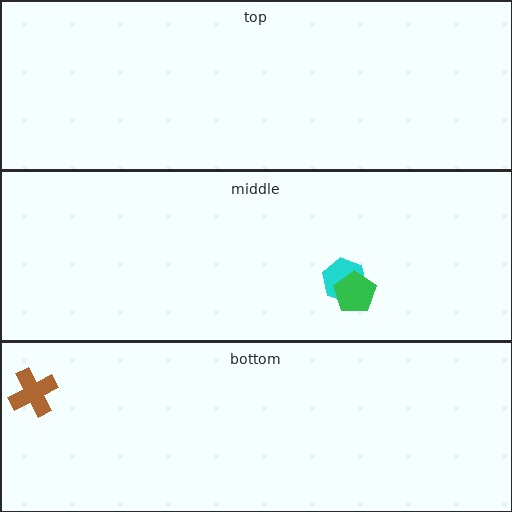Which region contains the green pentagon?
The middle region.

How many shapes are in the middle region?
2.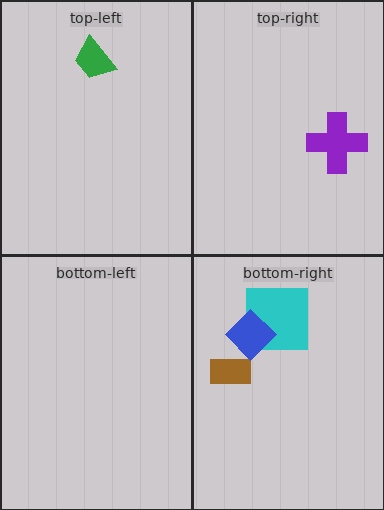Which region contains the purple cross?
The top-right region.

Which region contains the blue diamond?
The bottom-right region.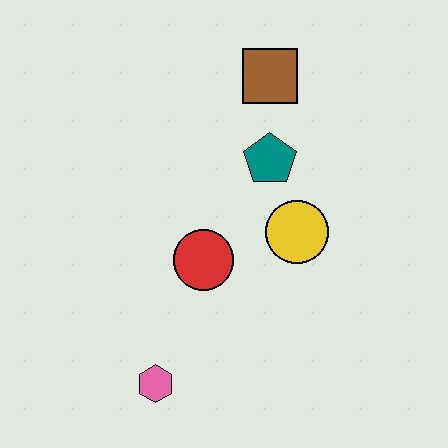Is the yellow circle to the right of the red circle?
Yes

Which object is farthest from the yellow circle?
The pink hexagon is farthest from the yellow circle.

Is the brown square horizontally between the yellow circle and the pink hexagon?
Yes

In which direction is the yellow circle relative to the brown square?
The yellow circle is below the brown square.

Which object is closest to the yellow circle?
The teal pentagon is closest to the yellow circle.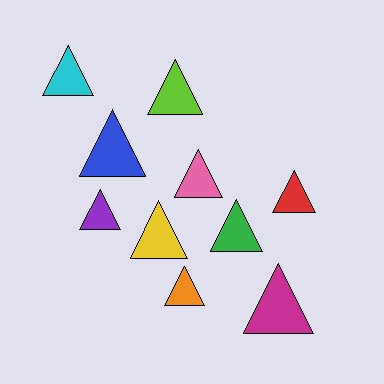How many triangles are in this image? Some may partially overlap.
There are 10 triangles.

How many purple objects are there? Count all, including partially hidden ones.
There is 1 purple object.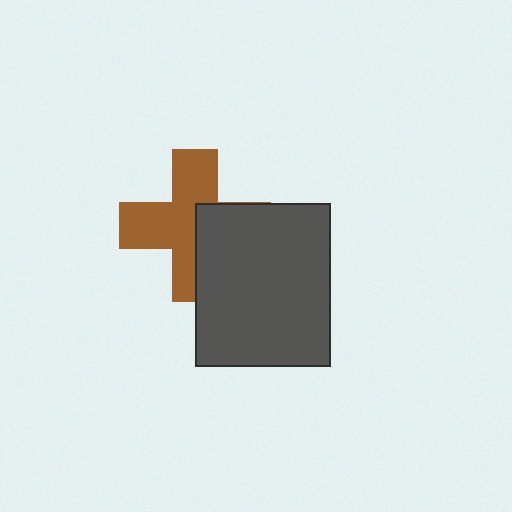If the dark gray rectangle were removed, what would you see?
You would see the complete brown cross.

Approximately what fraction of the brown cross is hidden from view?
Roughly 38% of the brown cross is hidden behind the dark gray rectangle.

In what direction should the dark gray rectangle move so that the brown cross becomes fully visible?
The dark gray rectangle should move right. That is the shortest direction to clear the overlap and leave the brown cross fully visible.